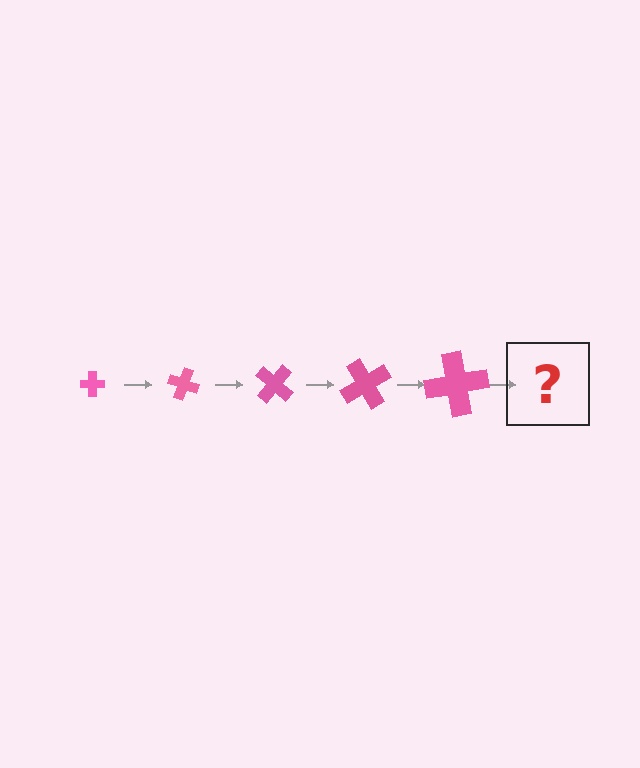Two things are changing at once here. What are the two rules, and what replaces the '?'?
The two rules are that the cross grows larger each step and it rotates 20 degrees each step. The '?' should be a cross, larger than the previous one and rotated 100 degrees from the start.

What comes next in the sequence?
The next element should be a cross, larger than the previous one and rotated 100 degrees from the start.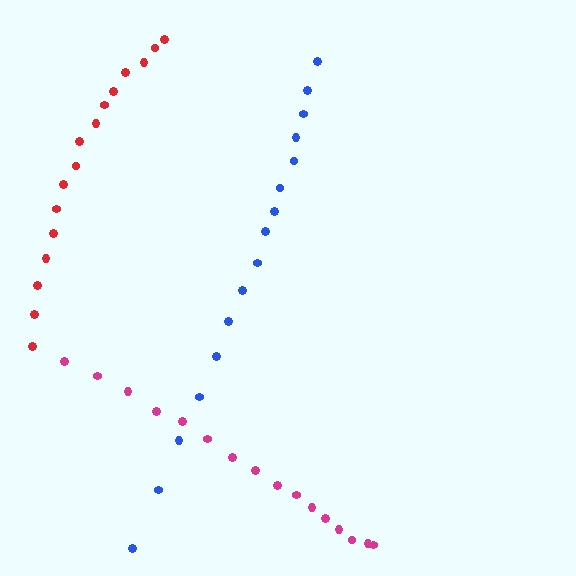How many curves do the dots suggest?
There are 3 distinct paths.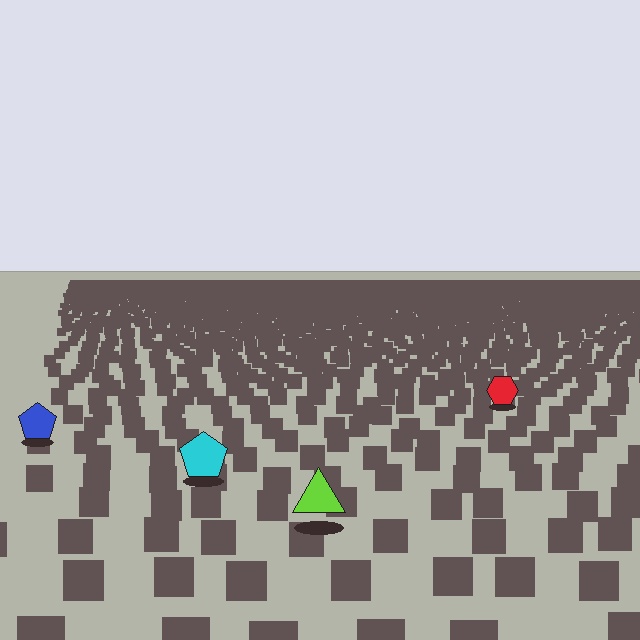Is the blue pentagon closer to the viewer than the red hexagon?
Yes. The blue pentagon is closer — you can tell from the texture gradient: the ground texture is coarser near it.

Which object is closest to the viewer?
The lime triangle is closest. The texture marks near it are larger and more spread out.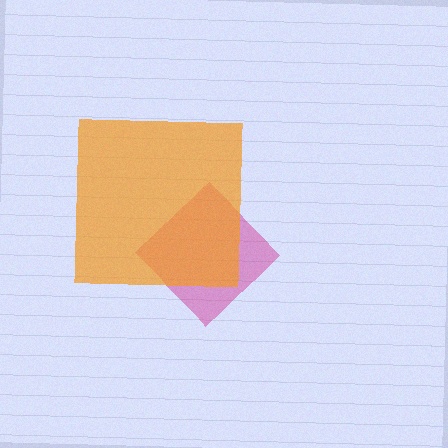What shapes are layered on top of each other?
The layered shapes are: a magenta diamond, an orange square.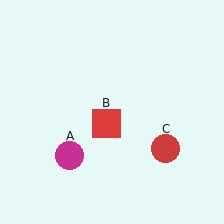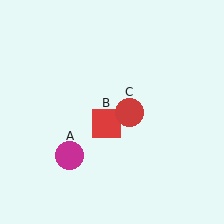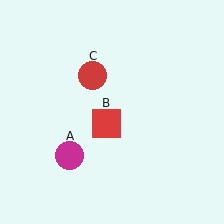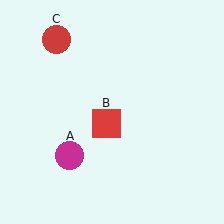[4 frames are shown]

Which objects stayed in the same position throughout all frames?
Magenta circle (object A) and red square (object B) remained stationary.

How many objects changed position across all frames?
1 object changed position: red circle (object C).